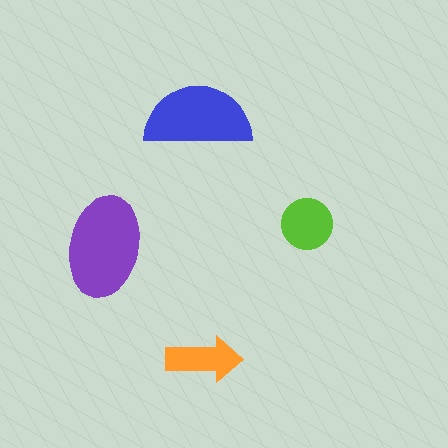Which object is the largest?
The purple ellipse.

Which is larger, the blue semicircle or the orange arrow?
The blue semicircle.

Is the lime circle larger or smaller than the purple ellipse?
Smaller.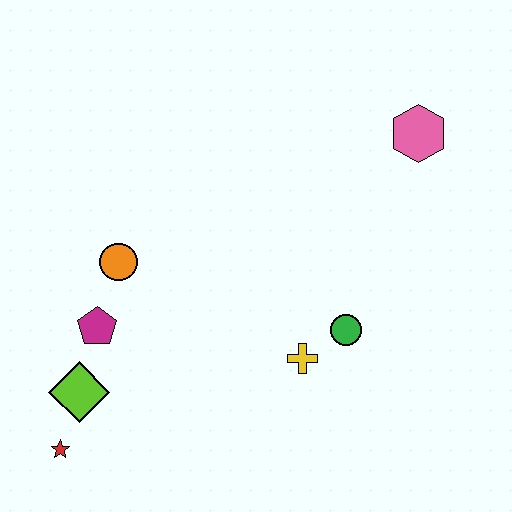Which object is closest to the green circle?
The yellow cross is closest to the green circle.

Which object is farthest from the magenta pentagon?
The pink hexagon is farthest from the magenta pentagon.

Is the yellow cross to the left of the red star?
No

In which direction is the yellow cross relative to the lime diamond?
The yellow cross is to the right of the lime diamond.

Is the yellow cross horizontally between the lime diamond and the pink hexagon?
Yes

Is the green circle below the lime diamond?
No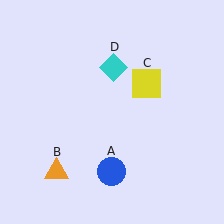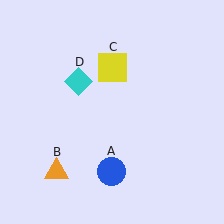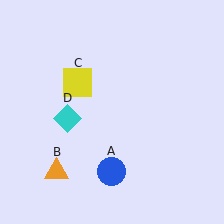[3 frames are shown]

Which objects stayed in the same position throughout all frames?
Blue circle (object A) and orange triangle (object B) remained stationary.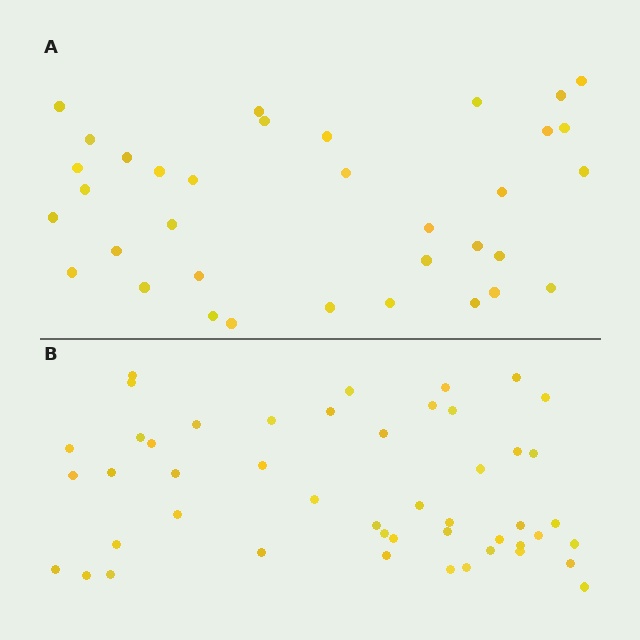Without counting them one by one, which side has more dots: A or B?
Region B (the bottom region) has more dots.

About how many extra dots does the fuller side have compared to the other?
Region B has approximately 15 more dots than region A.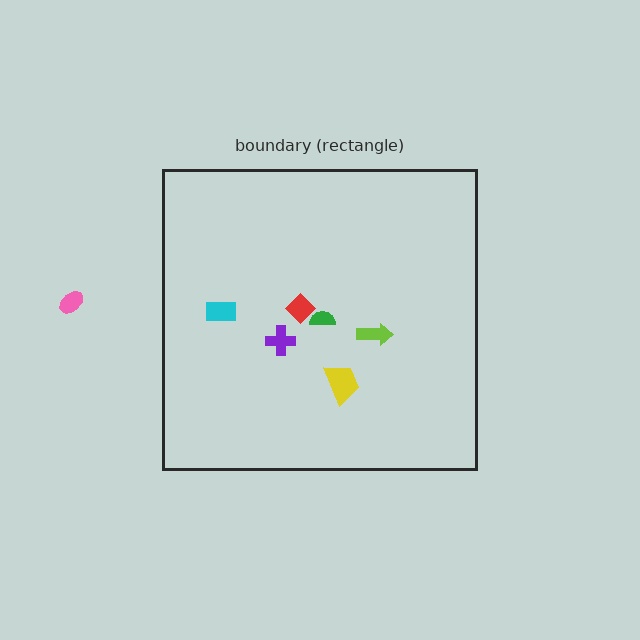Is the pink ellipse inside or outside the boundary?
Outside.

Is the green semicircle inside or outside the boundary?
Inside.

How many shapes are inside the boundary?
6 inside, 1 outside.